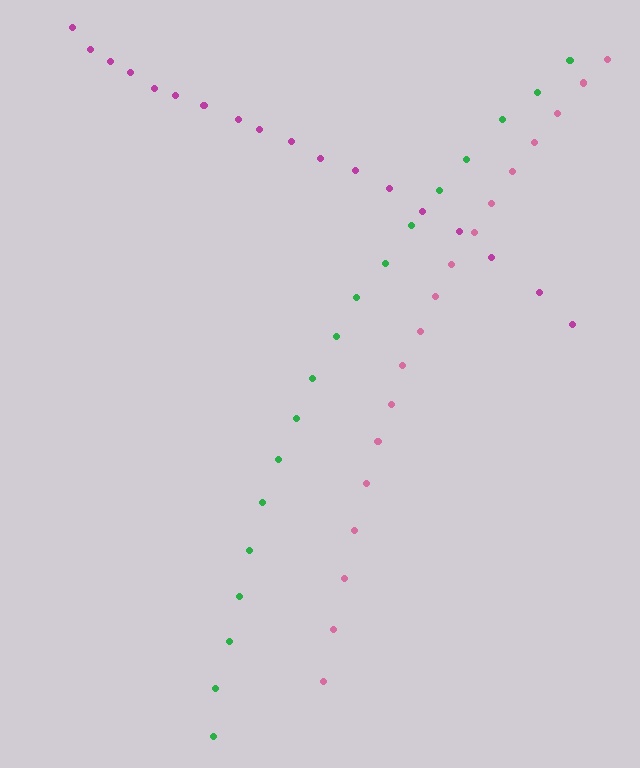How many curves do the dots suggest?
There are 3 distinct paths.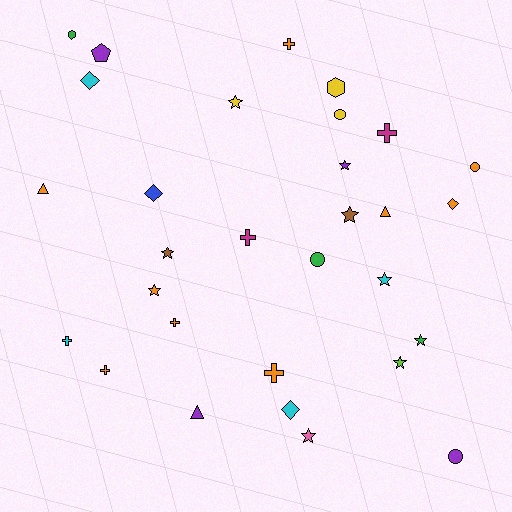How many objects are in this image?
There are 30 objects.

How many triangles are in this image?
There are 3 triangles.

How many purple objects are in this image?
There are 4 purple objects.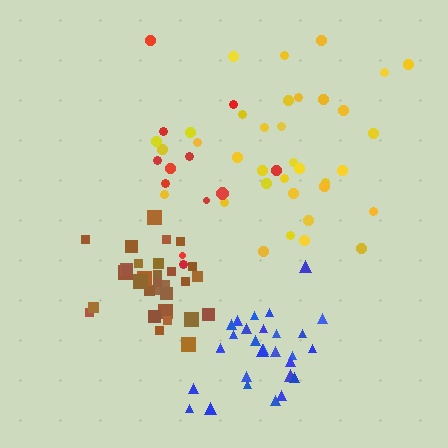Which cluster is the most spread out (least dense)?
Red.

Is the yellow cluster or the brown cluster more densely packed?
Brown.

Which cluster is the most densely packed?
Brown.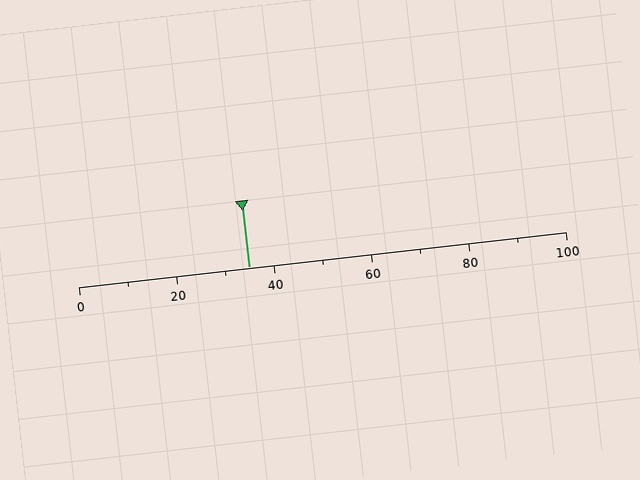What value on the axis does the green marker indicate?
The marker indicates approximately 35.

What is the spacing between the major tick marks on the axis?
The major ticks are spaced 20 apart.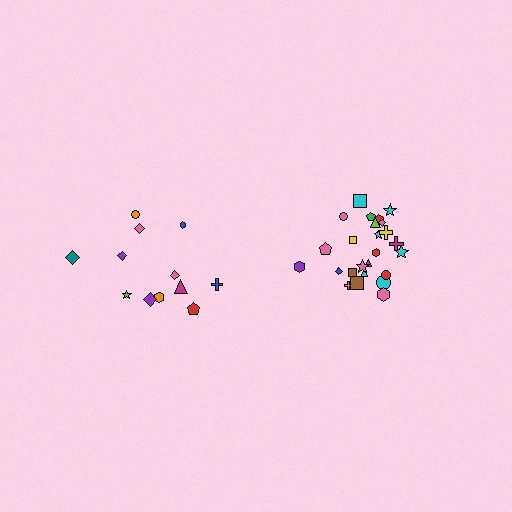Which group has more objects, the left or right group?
The right group.